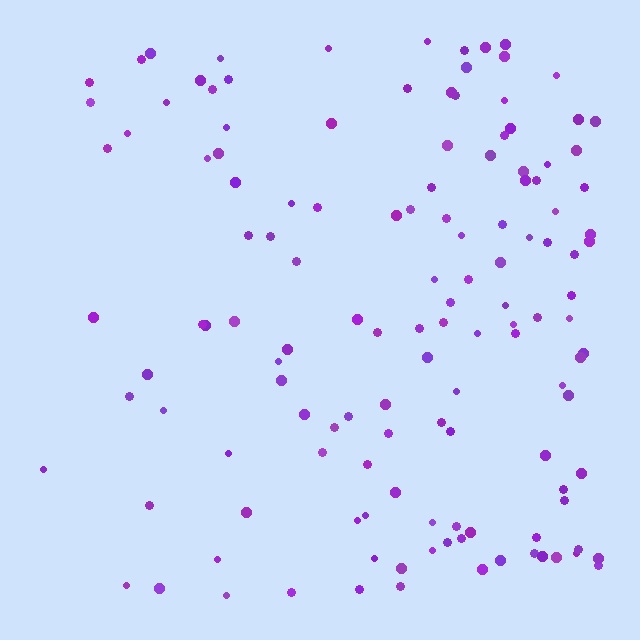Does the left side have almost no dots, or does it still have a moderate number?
Still a moderate number, just noticeably fewer than the right.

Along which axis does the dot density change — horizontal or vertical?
Horizontal.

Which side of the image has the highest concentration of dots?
The right.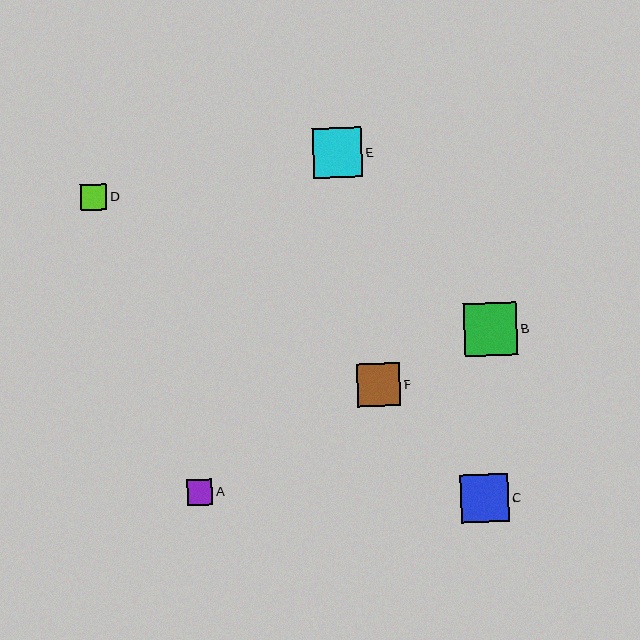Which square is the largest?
Square B is the largest with a size of approximately 54 pixels.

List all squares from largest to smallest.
From largest to smallest: B, E, C, F, D, A.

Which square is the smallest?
Square A is the smallest with a size of approximately 25 pixels.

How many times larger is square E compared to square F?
Square E is approximately 1.1 times the size of square F.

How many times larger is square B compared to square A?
Square B is approximately 2.1 times the size of square A.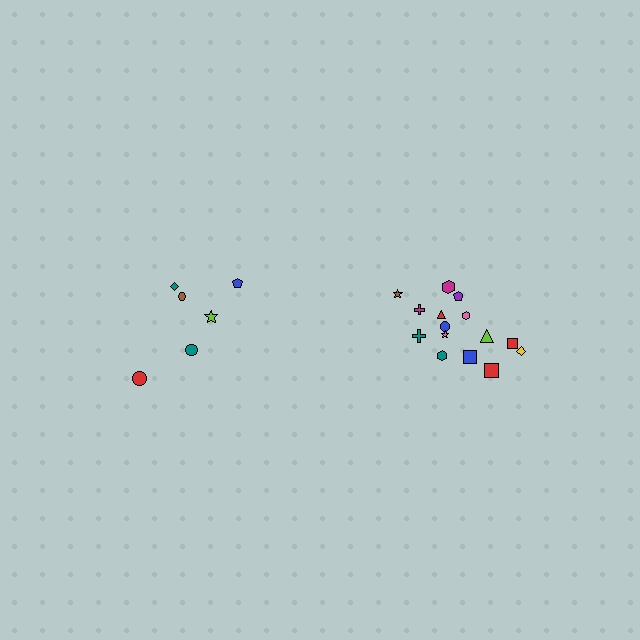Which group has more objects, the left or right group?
The right group.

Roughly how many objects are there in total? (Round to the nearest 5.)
Roughly 20 objects in total.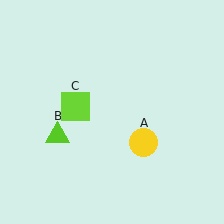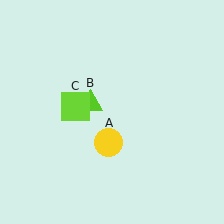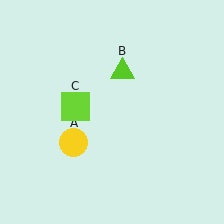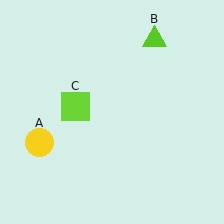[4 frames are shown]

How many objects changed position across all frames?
2 objects changed position: yellow circle (object A), lime triangle (object B).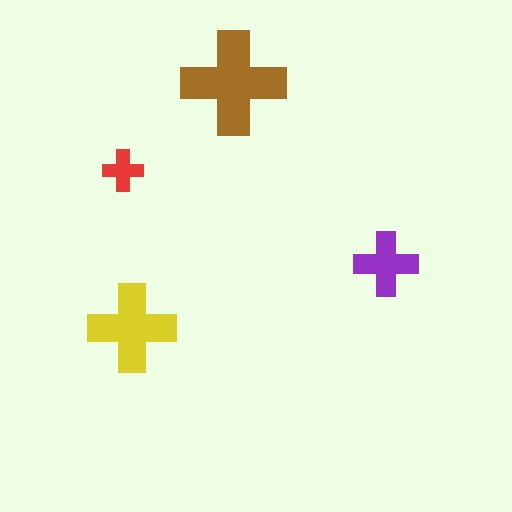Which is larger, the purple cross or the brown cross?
The brown one.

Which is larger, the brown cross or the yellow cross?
The brown one.